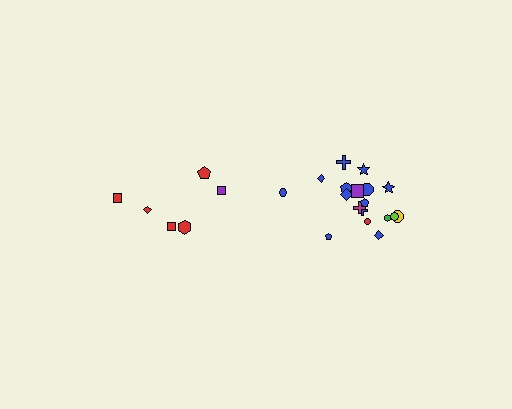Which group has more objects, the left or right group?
The right group.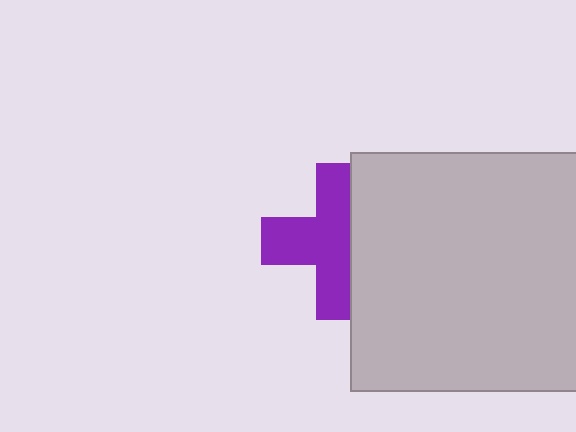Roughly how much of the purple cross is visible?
About half of it is visible (roughly 62%).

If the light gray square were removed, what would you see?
You would see the complete purple cross.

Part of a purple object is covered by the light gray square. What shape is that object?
It is a cross.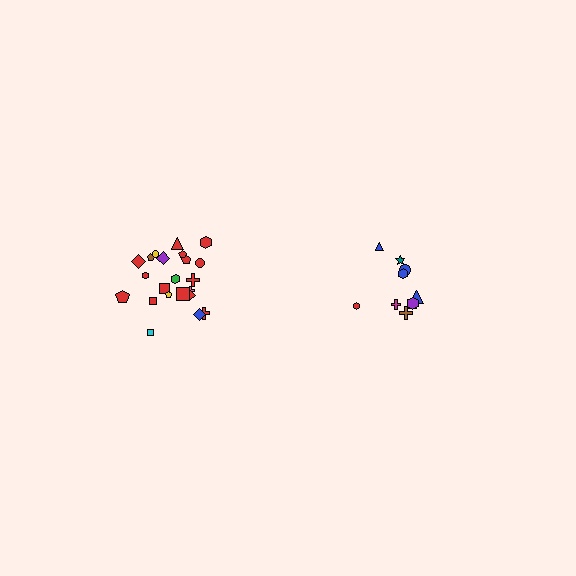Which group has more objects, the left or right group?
The left group.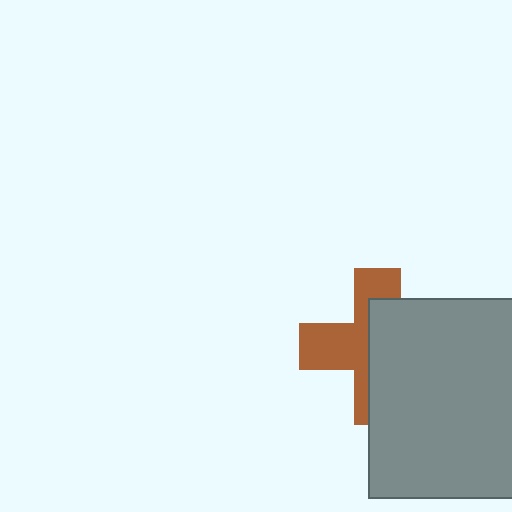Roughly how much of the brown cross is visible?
About half of it is visible (roughly 46%).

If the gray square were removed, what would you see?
You would see the complete brown cross.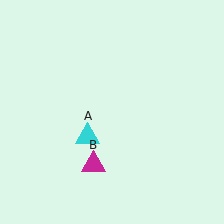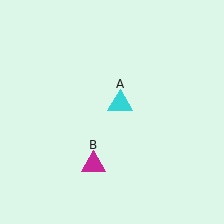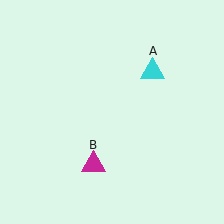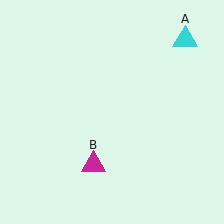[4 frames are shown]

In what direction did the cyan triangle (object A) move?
The cyan triangle (object A) moved up and to the right.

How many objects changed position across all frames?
1 object changed position: cyan triangle (object A).